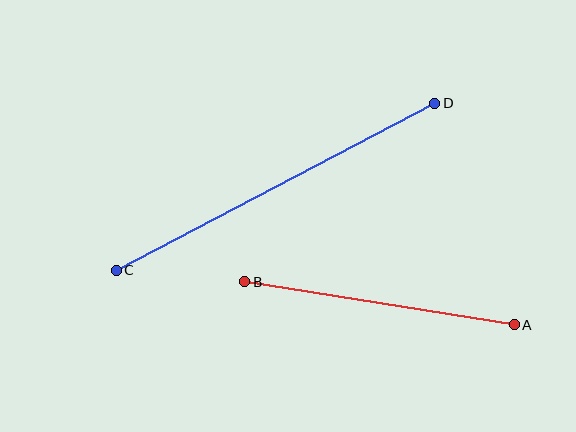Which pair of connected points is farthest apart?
Points C and D are farthest apart.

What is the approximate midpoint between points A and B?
The midpoint is at approximately (379, 303) pixels.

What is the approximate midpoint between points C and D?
The midpoint is at approximately (276, 187) pixels.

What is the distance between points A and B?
The distance is approximately 273 pixels.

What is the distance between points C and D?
The distance is approximately 360 pixels.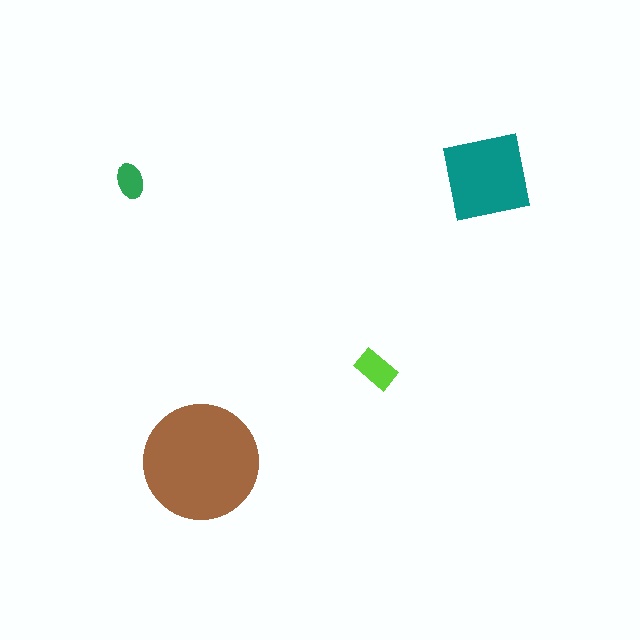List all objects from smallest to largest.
The green ellipse, the lime rectangle, the teal square, the brown circle.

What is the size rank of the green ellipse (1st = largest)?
4th.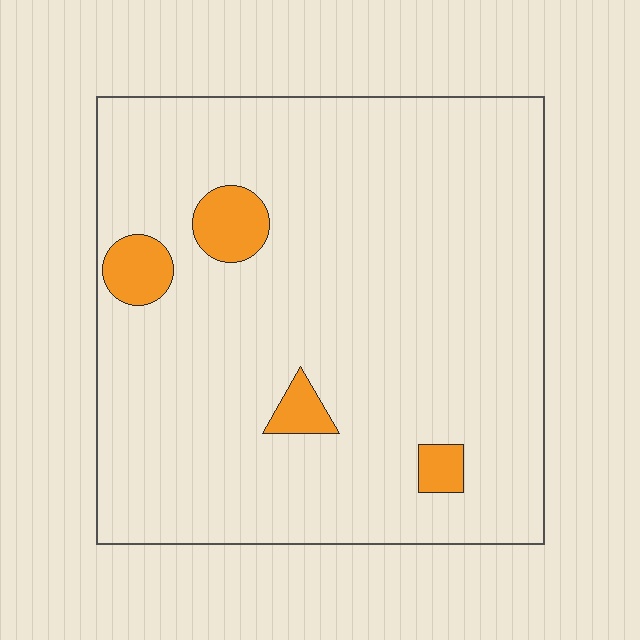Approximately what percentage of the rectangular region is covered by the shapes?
Approximately 5%.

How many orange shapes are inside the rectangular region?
4.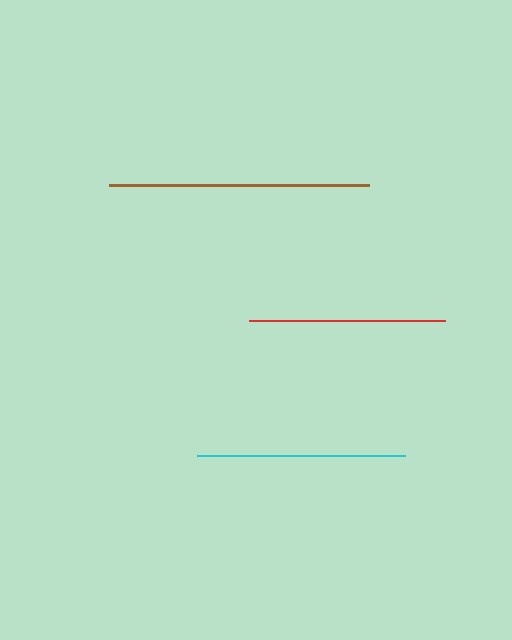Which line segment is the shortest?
The red line is the shortest at approximately 196 pixels.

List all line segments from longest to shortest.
From longest to shortest: brown, cyan, red.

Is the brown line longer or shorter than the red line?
The brown line is longer than the red line.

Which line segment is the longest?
The brown line is the longest at approximately 261 pixels.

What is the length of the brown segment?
The brown segment is approximately 261 pixels long.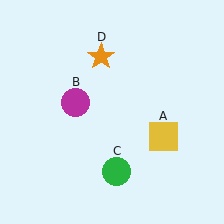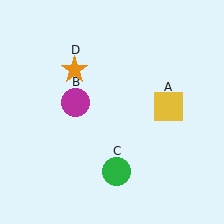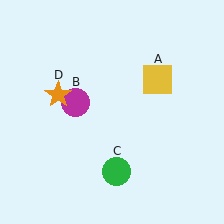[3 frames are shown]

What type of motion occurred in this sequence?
The yellow square (object A), orange star (object D) rotated counterclockwise around the center of the scene.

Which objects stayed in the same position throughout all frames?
Magenta circle (object B) and green circle (object C) remained stationary.